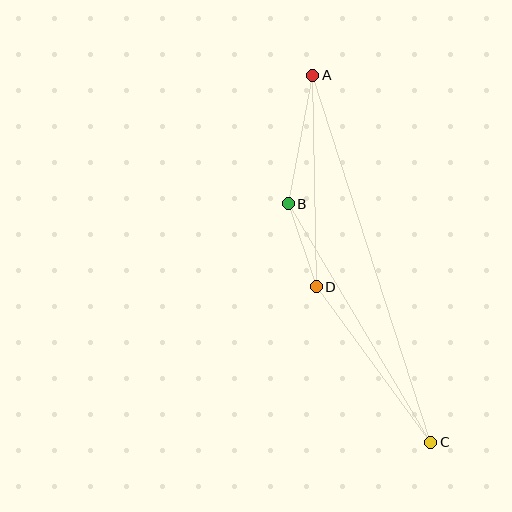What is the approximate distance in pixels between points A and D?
The distance between A and D is approximately 212 pixels.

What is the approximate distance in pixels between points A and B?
The distance between A and B is approximately 131 pixels.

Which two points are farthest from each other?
Points A and C are farthest from each other.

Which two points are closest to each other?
Points B and D are closest to each other.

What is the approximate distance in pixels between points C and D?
The distance between C and D is approximately 193 pixels.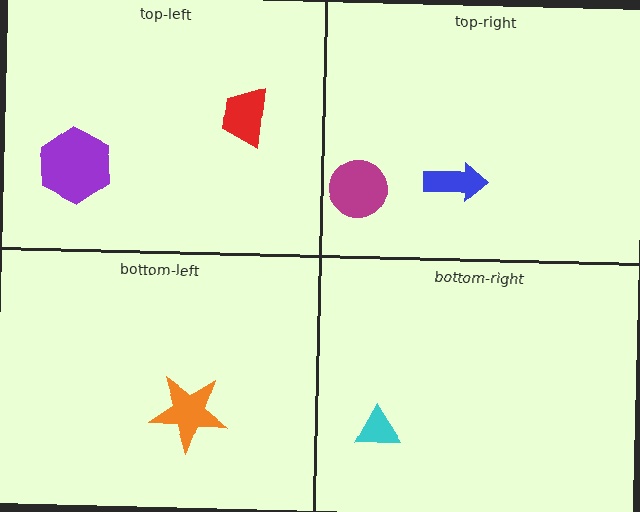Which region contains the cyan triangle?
The bottom-right region.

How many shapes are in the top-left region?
2.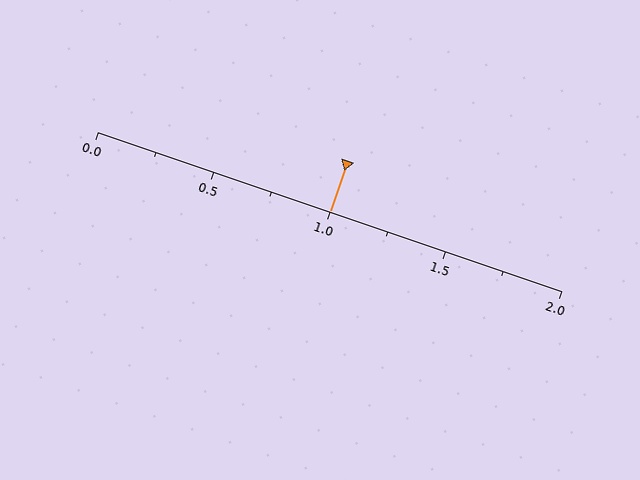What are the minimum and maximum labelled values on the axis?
The axis runs from 0.0 to 2.0.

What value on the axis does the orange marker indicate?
The marker indicates approximately 1.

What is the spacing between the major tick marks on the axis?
The major ticks are spaced 0.5 apart.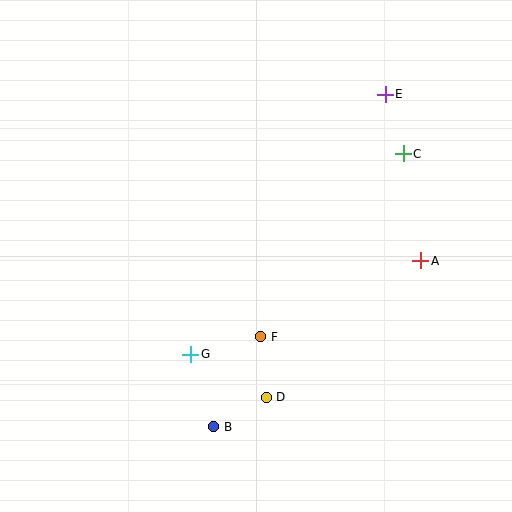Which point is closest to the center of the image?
Point F at (261, 337) is closest to the center.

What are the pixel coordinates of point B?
Point B is at (214, 427).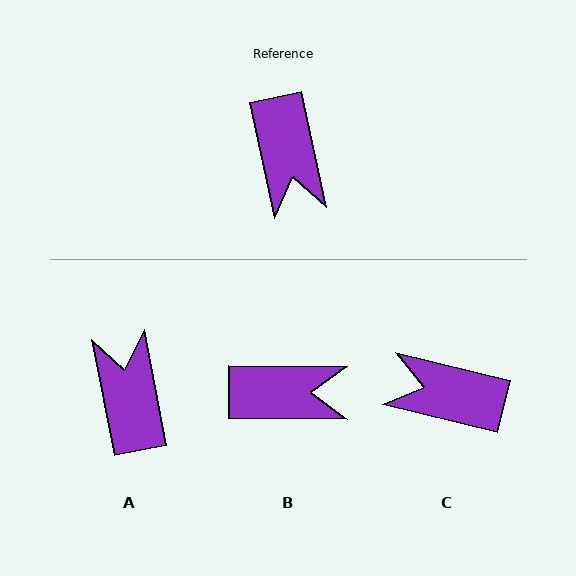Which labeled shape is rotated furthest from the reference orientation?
A, about 179 degrees away.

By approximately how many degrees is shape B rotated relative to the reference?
Approximately 77 degrees counter-clockwise.